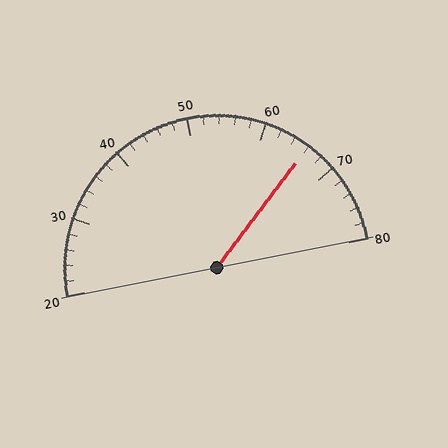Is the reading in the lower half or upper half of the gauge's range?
The reading is in the upper half of the range (20 to 80).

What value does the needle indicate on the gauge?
The needle indicates approximately 66.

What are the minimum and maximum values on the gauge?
The gauge ranges from 20 to 80.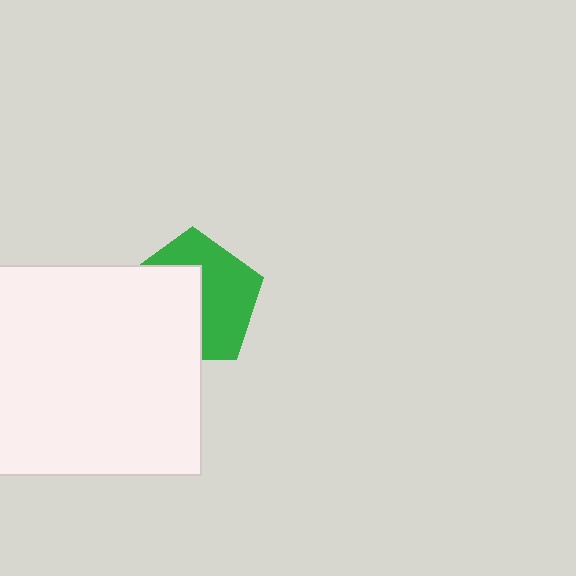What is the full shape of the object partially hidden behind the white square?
The partially hidden object is a green pentagon.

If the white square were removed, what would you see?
You would see the complete green pentagon.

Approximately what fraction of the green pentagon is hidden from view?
Roughly 48% of the green pentagon is hidden behind the white square.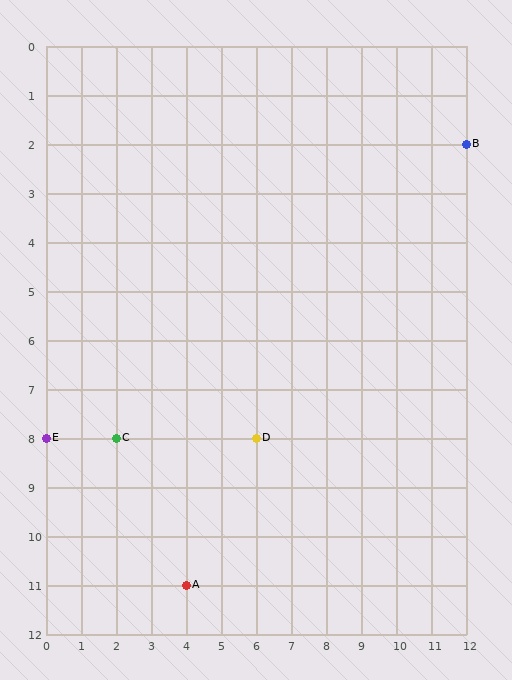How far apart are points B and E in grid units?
Points B and E are 12 columns and 6 rows apart (about 13.4 grid units diagonally).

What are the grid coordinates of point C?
Point C is at grid coordinates (2, 8).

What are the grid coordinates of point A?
Point A is at grid coordinates (4, 11).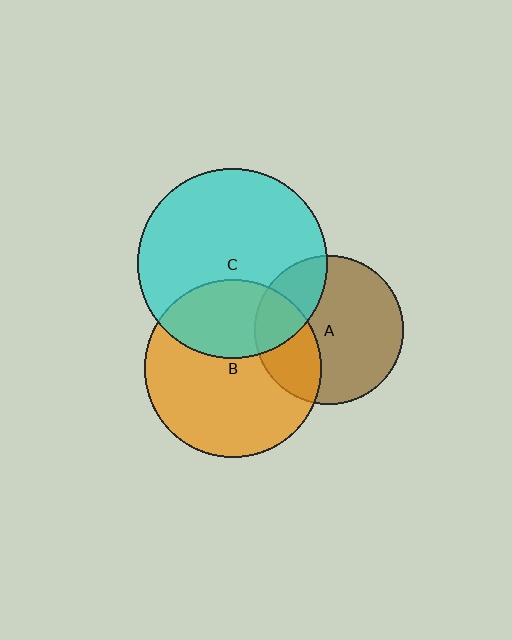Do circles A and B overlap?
Yes.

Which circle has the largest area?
Circle C (cyan).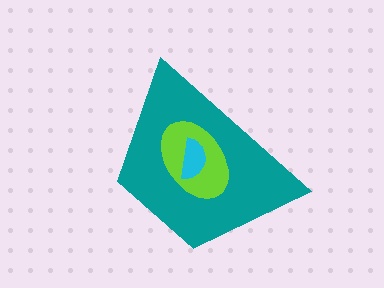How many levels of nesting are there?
3.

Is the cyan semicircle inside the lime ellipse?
Yes.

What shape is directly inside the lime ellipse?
The cyan semicircle.